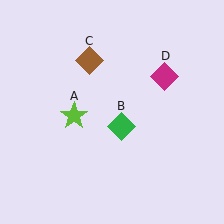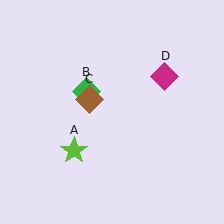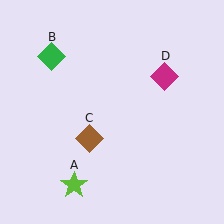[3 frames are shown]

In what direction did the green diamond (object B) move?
The green diamond (object B) moved up and to the left.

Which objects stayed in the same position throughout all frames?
Magenta diamond (object D) remained stationary.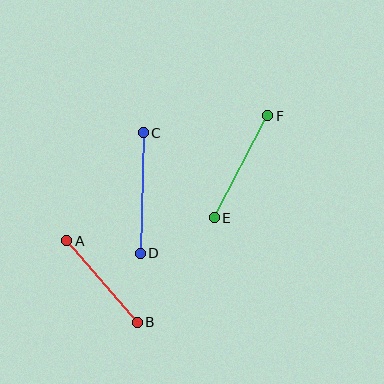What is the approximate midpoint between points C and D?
The midpoint is at approximately (142, 193) pixels.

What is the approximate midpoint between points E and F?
The midpoint is at approximately (241, 167) pixels.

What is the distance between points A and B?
The distance is approximately 108 pixels.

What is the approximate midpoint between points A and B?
The midpoint is at approximately (102, 282) pixels.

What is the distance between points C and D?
The distance is approximately 120 pixels.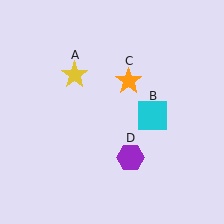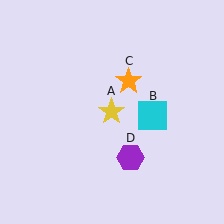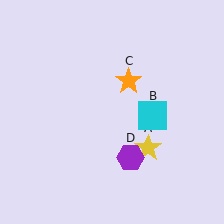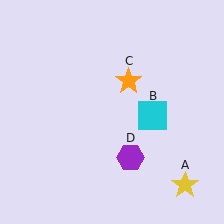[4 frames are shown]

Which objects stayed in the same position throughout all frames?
Cyan square (object B) and orange star (object C) and purple hexagon (object D) remained stationary.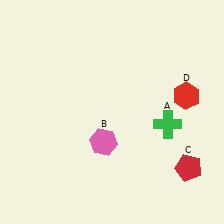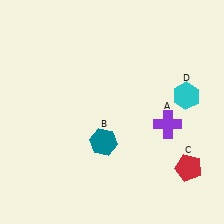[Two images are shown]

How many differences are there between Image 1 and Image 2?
There are 3 differences between the two images.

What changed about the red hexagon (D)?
In Image 1, D is red. In Image 2, it changed to cyan.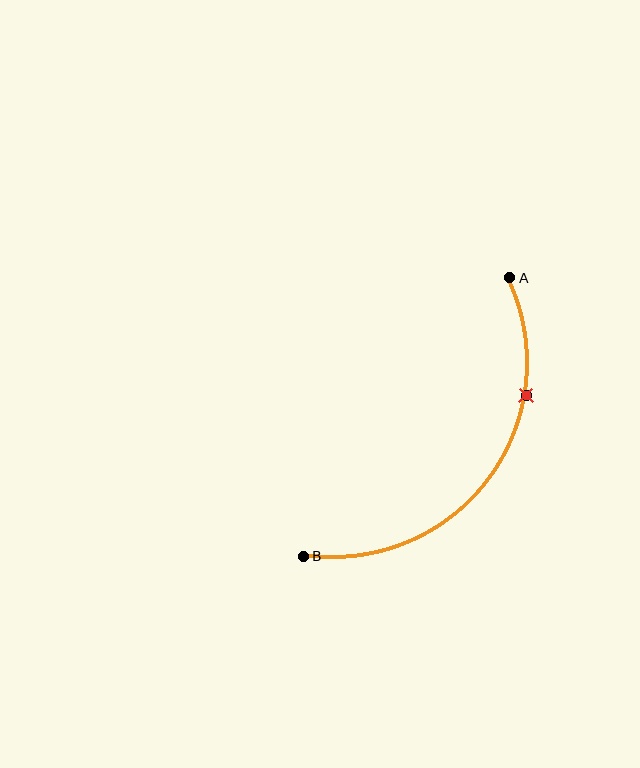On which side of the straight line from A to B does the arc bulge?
The arc bulges below and to the right of the straight line connecting A and B.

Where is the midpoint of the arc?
The arc midpoint is the point on the curve farthest from the straight line joining A and B. It sits below and to the right of that line.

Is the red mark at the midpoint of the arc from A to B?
No. The red mark lies on the arc but is closer to endpoint A. The arc midpoint would be at the point on the curve equidistant along the arc from both A and B.